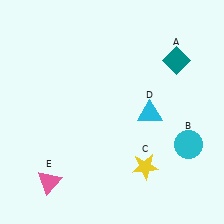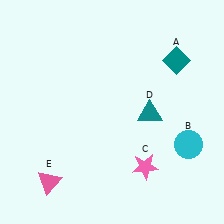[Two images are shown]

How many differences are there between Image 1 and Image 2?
There are 2 differences between the two images.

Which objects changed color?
C changed from yellow to pink. D changed from cyan to teal.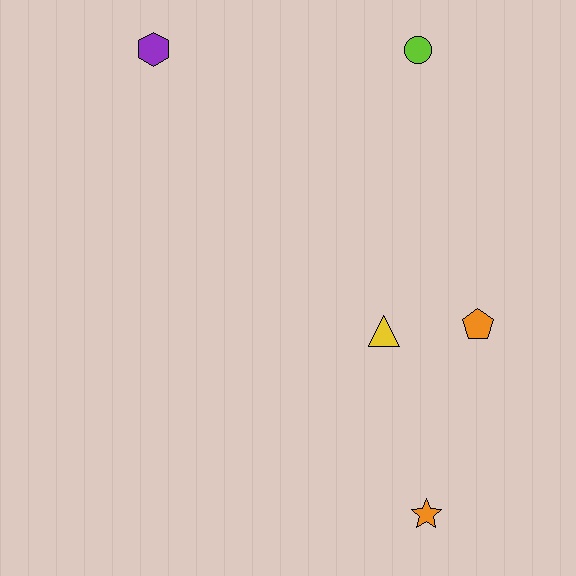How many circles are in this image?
There is 1 circle.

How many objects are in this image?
There are 5 objects.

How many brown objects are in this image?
There are no brown objects.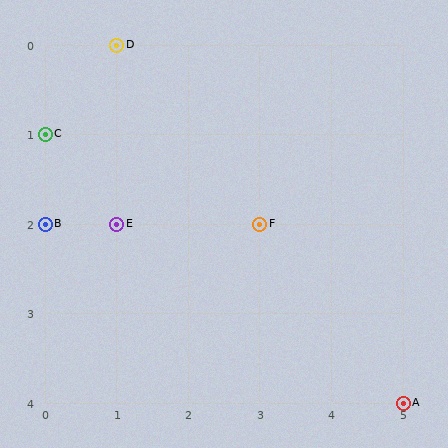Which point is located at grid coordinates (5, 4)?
Point A is at (5, 4).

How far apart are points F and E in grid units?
Points F and E are 2 columns apart.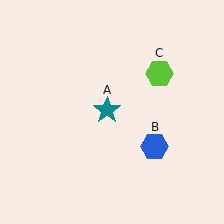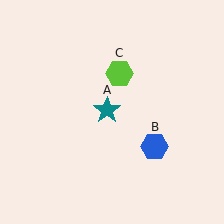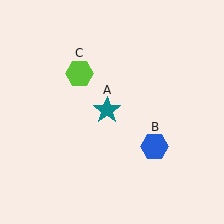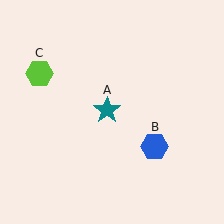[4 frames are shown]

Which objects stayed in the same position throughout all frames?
Teal star (object A) and blue hexagon (object B) remained stationary.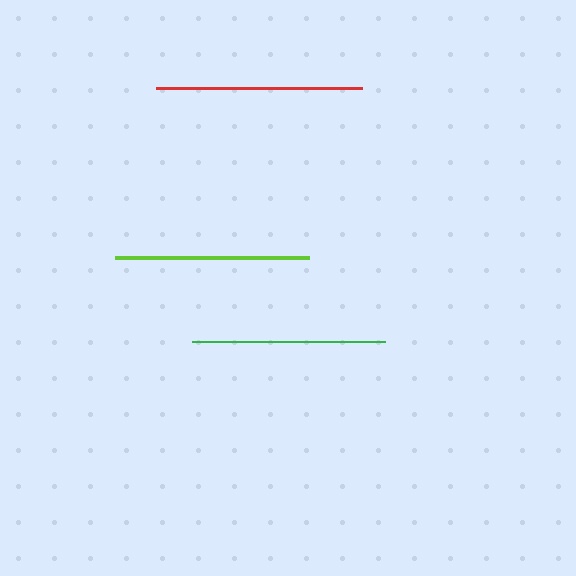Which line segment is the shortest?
The green line is the shortest at approximately 193 pixels.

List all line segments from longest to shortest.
From longest to shortest: red, lime, green.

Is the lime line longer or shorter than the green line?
The lime line is longer than the green line.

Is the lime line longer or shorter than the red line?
The red line is longer than the lime line.